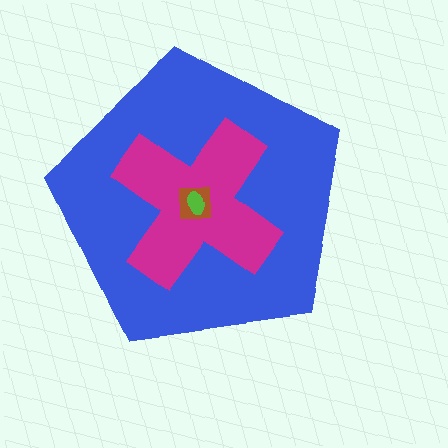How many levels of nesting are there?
4.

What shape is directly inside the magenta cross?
The brown square.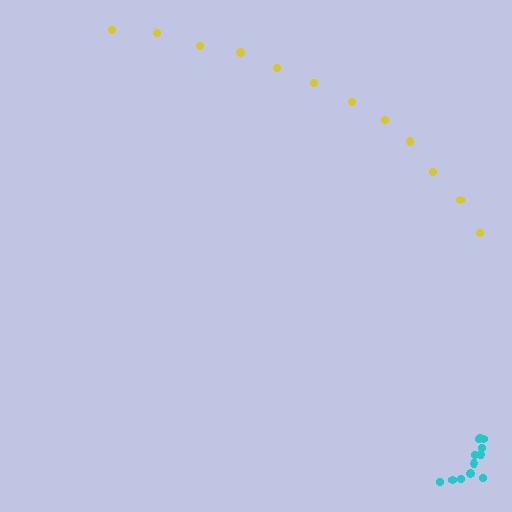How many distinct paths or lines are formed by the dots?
There are 2 distinct paths.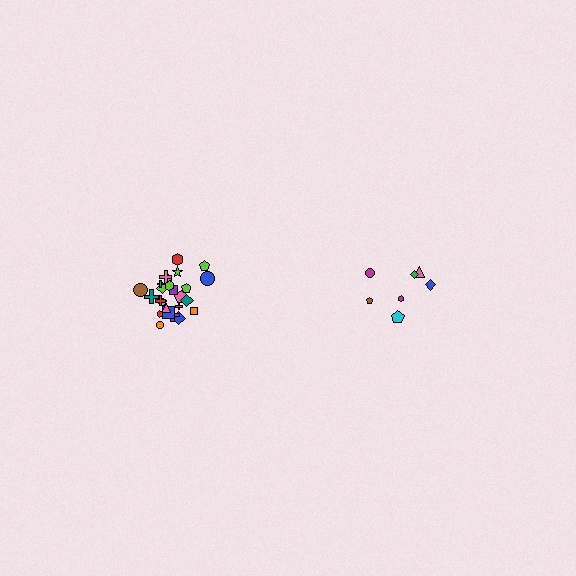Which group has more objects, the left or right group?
The left group.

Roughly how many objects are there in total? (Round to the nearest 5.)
Roughly 30 objects in total.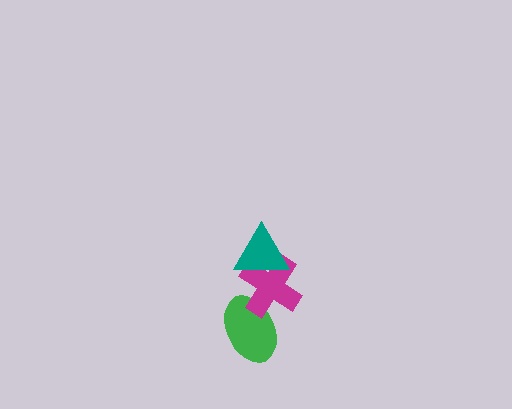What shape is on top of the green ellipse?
The magenta cross is on top of the green ellipse.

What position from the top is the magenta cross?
The magenta cross is 2nd from the top.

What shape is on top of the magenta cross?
The teal triangle is on top of the magenta cross.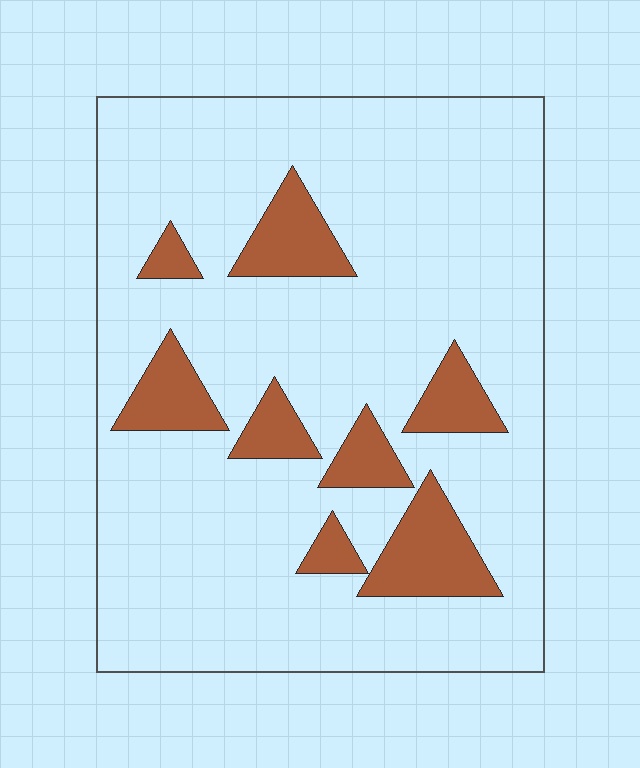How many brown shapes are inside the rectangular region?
8.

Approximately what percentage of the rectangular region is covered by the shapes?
Approximately 15%.